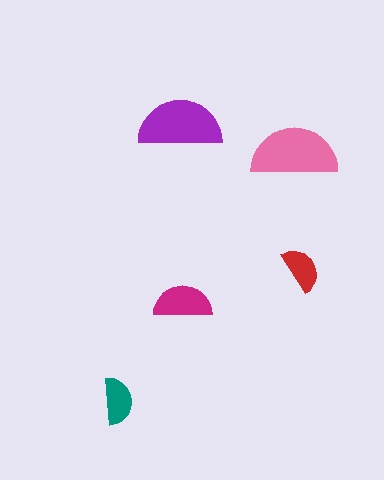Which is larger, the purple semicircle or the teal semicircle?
The purple one.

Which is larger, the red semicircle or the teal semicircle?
The teal one.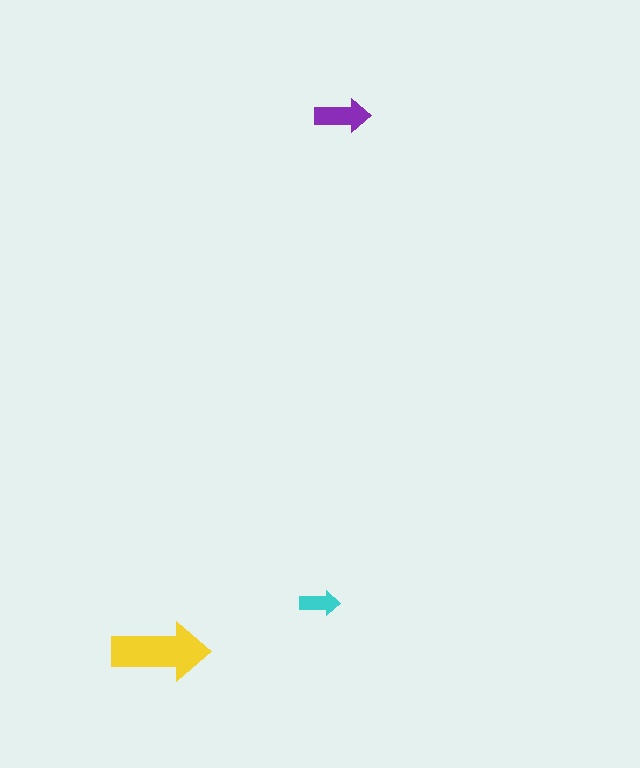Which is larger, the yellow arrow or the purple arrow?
The yellow one.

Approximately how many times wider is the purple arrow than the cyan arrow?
About 1.5 times wider.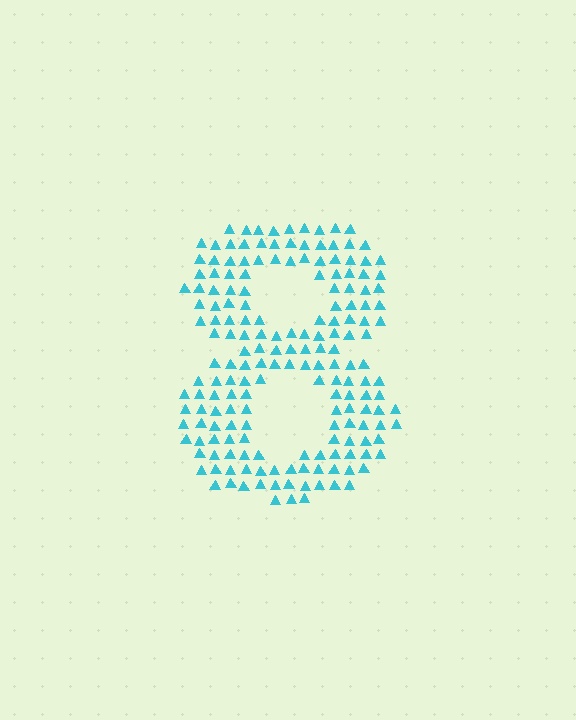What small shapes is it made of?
It is made of small triangles.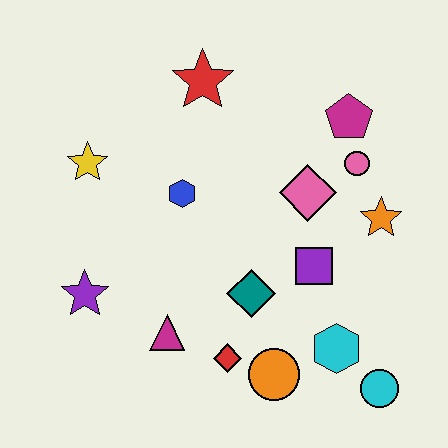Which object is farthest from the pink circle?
The purple star is farthest from the pink circle.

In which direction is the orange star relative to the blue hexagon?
The orange star is to the right of the blue hexagon.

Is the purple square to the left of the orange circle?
No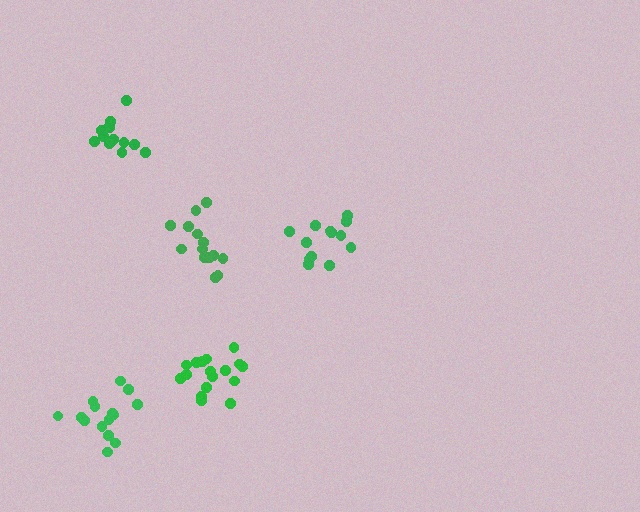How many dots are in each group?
Group 1: 13 dots, Group 2: 13 dots, Group 3: 14 dots, Group 4: 15 dots, Group 5: 17 dots (72 total).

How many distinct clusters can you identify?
There are 5 distinct clusters.